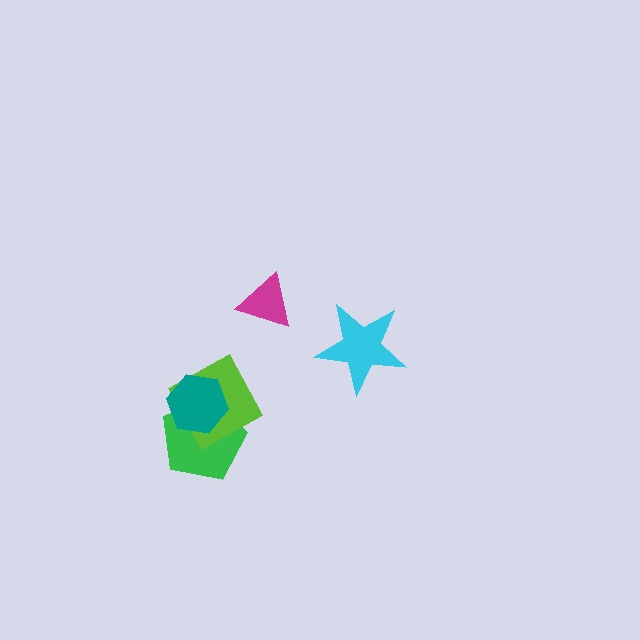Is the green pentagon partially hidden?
Yes, it is partially covered by another shape.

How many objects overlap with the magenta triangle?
0 objects overlap with the magenta triangle.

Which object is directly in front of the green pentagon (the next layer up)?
The lime square is directly in front of the green pentagon.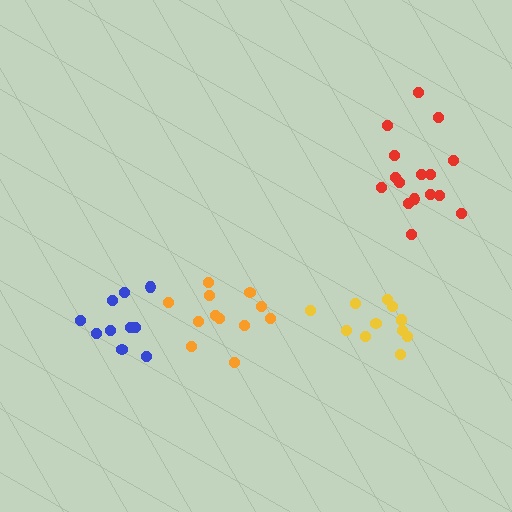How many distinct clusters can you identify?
There are 4 distinct clusters.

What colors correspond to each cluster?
The clusters are colored: red, orange, yellow, blue.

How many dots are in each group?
Group 1: 16 dots, Group 2: 12 dots, Group 3: 12 dots, Group 4: 10 dots (50 total).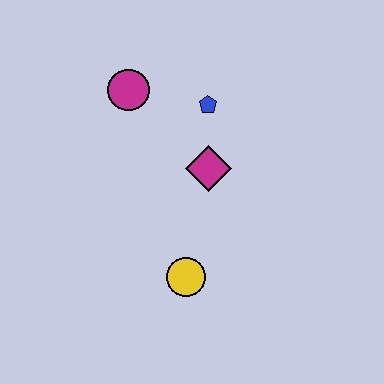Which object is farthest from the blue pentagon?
The yellow circle is farthest from the blue pentagon.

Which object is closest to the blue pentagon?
The magenta diamond is closest to the blue pentagon.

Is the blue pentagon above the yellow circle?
Yes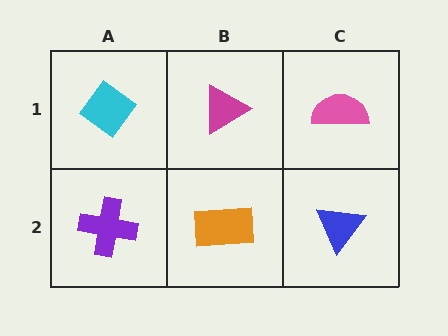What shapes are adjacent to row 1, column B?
An orange rectangle (row 2, column B), a cyan diamond (row 1, column A), a pink semicircle (row 1, column C).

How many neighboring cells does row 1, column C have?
2.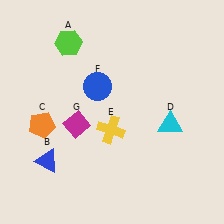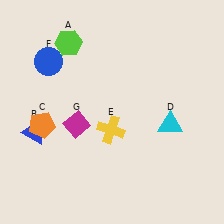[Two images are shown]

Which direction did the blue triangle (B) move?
The blue triangle (B) moved up.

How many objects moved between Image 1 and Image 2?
2 objects moved between the two images.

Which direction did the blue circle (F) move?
The blue circle (F) moved left.